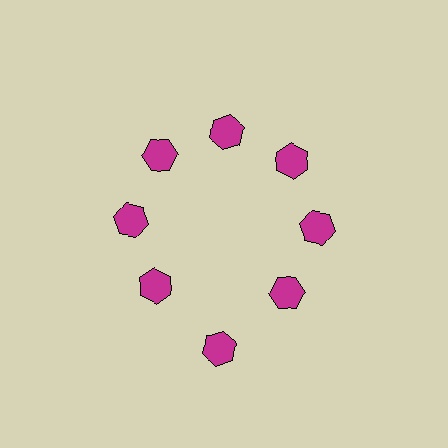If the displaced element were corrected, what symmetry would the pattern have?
It would have 8-fold rotational symmetry — the pattern would map onto itself every 45 degrees.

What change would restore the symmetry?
The symmetry would be restored by moving it inward, back onto the ring so that all 8 hexagons sit at equal angles and equal distance from the center.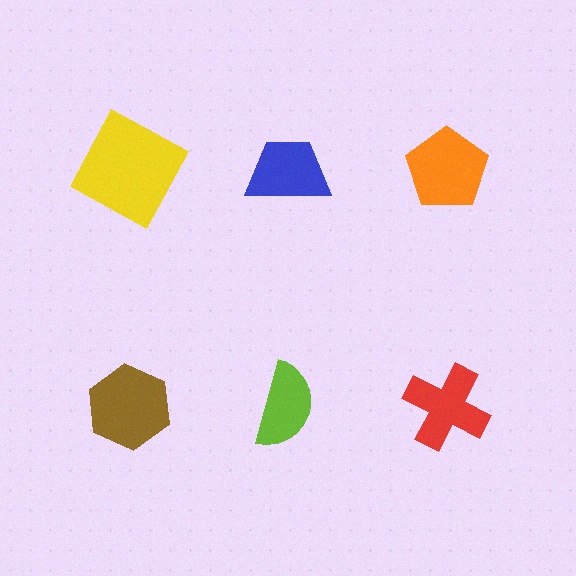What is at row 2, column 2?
A lime semicircle.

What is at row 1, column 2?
A blue trapezoid.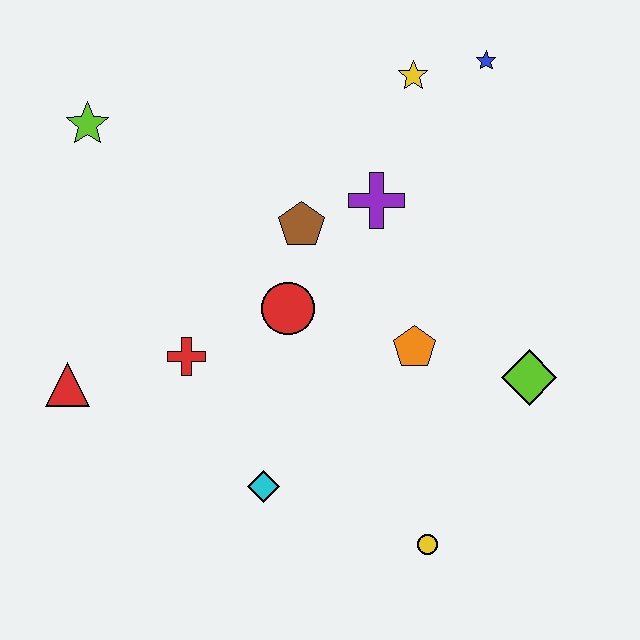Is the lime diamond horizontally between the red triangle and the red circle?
No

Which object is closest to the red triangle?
The red cross is closest to the red triangle.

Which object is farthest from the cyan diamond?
The blue star is farthest from the cyan diamond.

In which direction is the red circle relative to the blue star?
The red circle is below the blue star.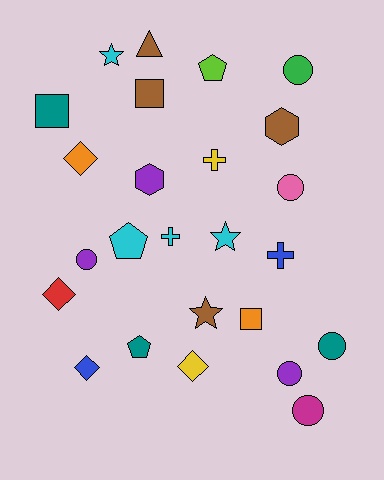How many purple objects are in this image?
There are 3 purple objects.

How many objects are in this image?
There are 25 objects.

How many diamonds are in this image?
There are 4 diamonds.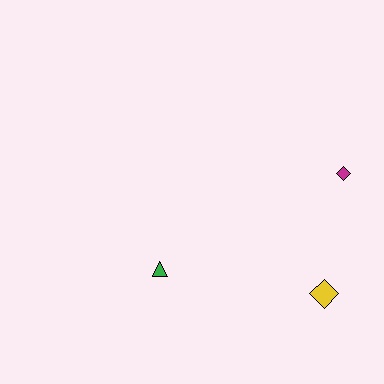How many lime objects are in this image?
There are no lime objects.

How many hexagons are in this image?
There are no hexagons.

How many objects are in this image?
There are 3 objects.